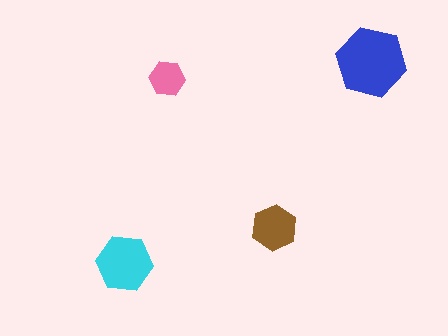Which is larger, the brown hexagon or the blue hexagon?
The blue one.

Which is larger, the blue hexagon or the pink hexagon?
The blue one.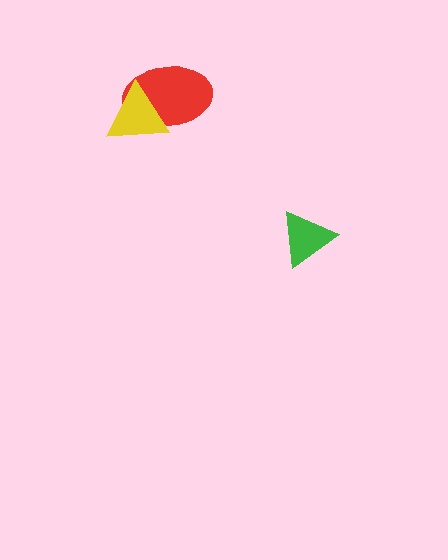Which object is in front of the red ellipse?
The yellow triangle is in front of the red ellipse.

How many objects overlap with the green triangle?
0 objects overlap with the green triangle.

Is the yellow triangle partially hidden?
No, no other shape covers it.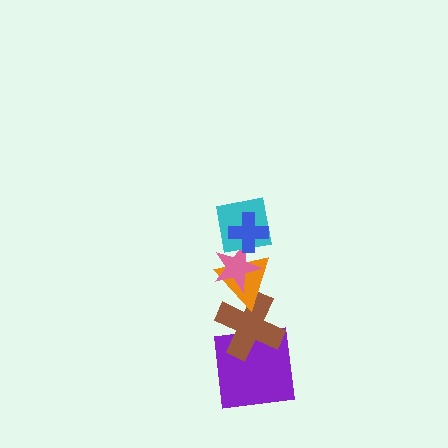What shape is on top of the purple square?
The brown cross is on top of the purple square.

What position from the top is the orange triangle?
The orange triangle is 4th from the top.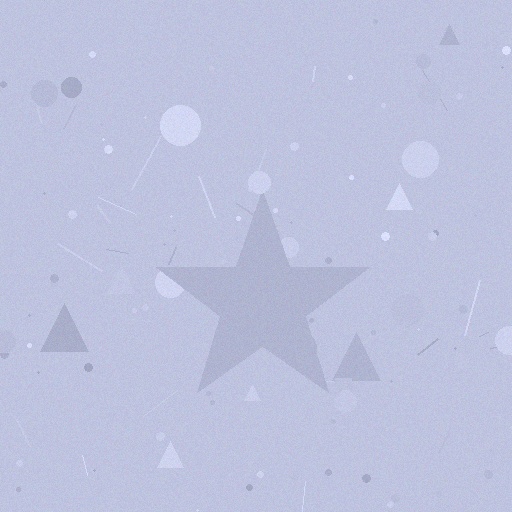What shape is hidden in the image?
A star is hidden in the image.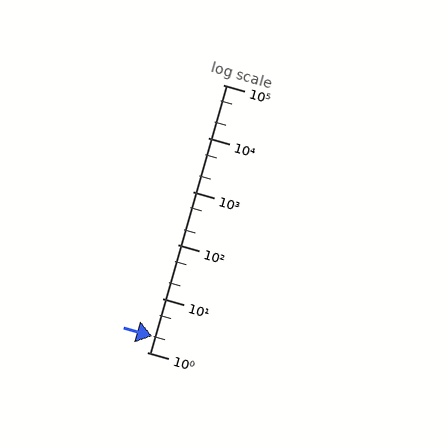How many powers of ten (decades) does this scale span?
The scale spans 5 decades, from 1 to 100000.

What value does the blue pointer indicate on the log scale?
The pointer indicates approximately 2.